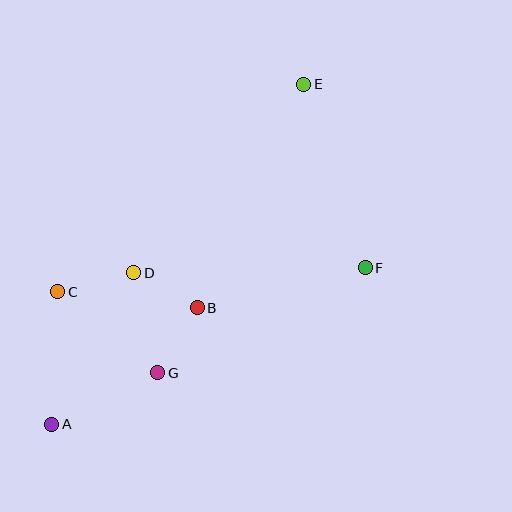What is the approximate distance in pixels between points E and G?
The distance between E and G is approximately 323 pixels.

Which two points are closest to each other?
Points B and D are closest to each other.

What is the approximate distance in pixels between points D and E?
The distance between D and E is approximately 254 pixels.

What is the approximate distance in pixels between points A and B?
The distance between A and B is approximately 187 pixels.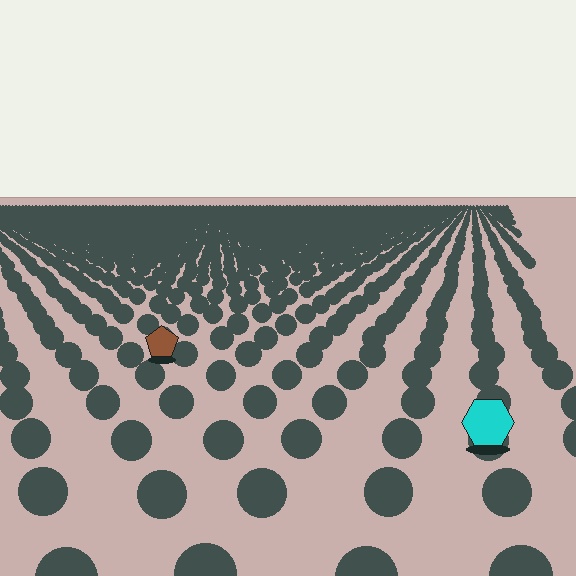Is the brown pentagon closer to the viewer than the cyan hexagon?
No. The cyan hexagon is closer — you can tell from the texture gradient: the ground texture is coarser near it.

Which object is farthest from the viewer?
The brown pentagon is farthest from the viewer. It appears smaller and the ground texture around it is denser.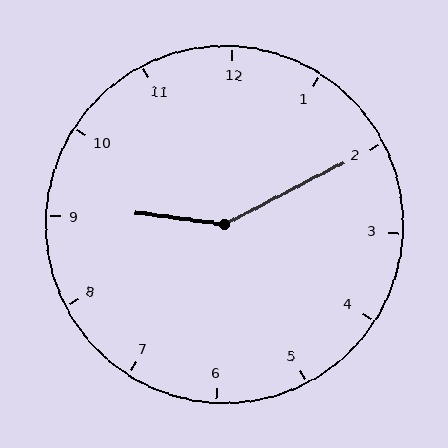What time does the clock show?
9:10.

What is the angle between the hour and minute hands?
Approximately 145 degrees.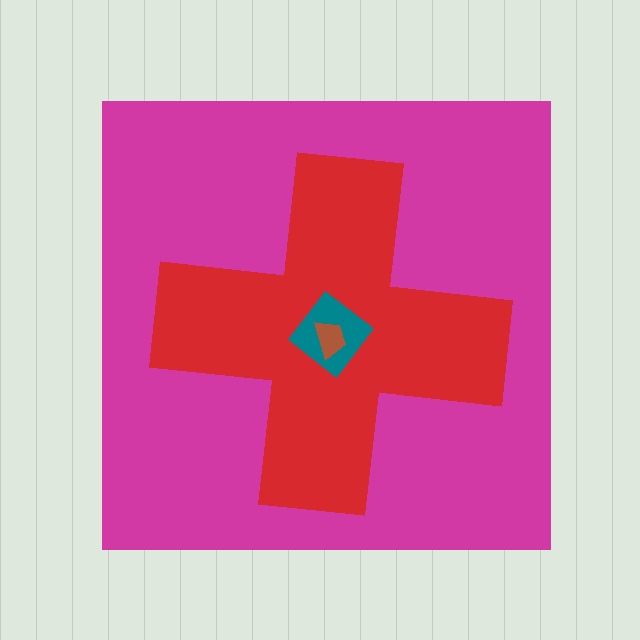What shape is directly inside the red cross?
The teal diamond.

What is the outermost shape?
The magenta square.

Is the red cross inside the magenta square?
Yes.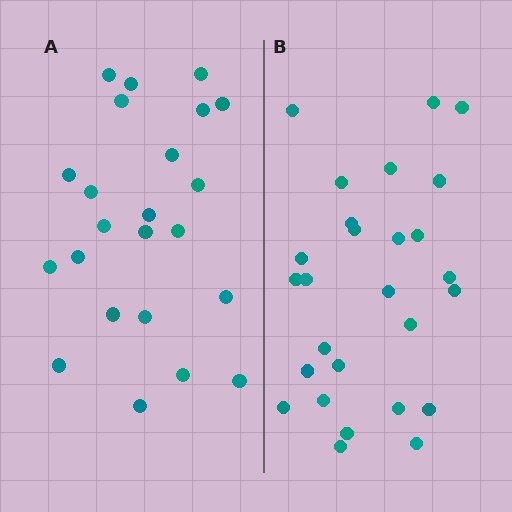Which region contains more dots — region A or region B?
Region B (the right region) has more dots.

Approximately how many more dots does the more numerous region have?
Region B has about 4 more dots than region A.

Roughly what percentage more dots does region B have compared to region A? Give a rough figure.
About 15% more.